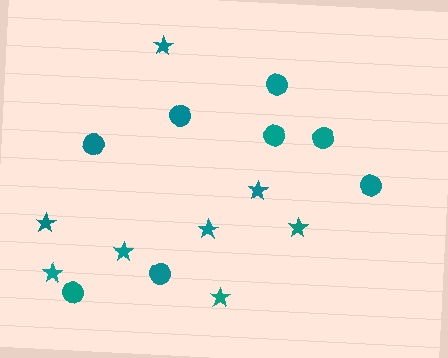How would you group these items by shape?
There are 2 groups: one group of circles (8) and one group of stars (8).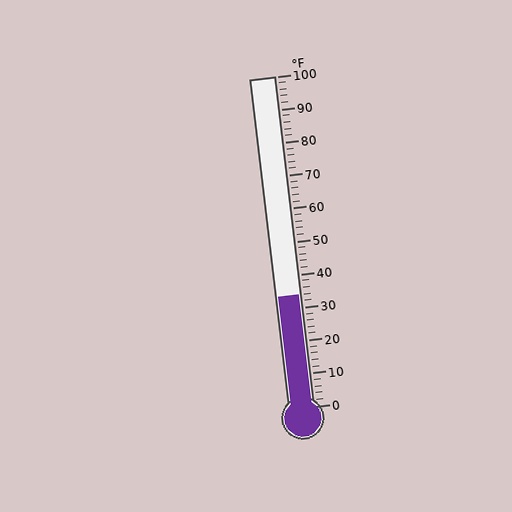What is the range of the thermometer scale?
The thermometer scale ranges from 0°F to 100°F.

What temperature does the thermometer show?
The thermometer shows approximately 34°F.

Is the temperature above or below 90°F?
The temperature is below 90°F.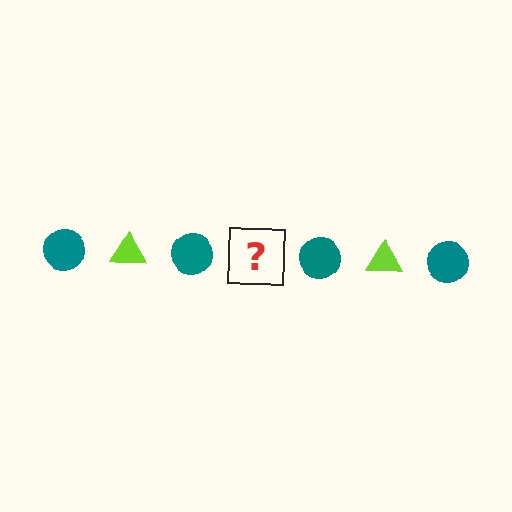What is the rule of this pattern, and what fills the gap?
The rule is that the pattern alternates between teal circle and lime triangle. The gap should be filled with a lime triangle.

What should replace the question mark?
The question mark should be replaced with a lime triangle.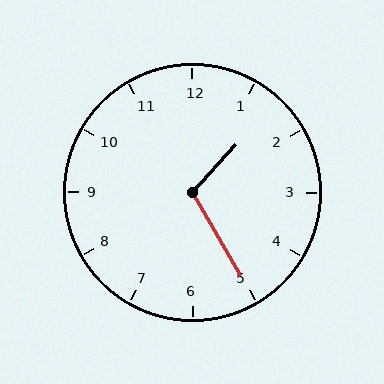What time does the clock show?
1:25.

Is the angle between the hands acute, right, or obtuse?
It is obtuse.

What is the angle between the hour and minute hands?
Approximately 108 degrees.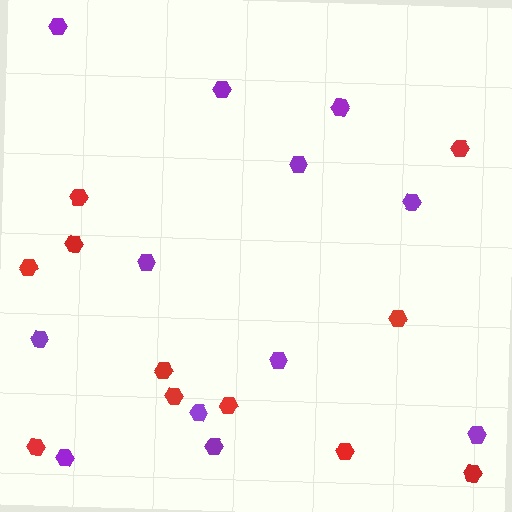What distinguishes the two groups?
There are 2 groups: one group of purple hexagons (12) and one group of red hexagons (11).